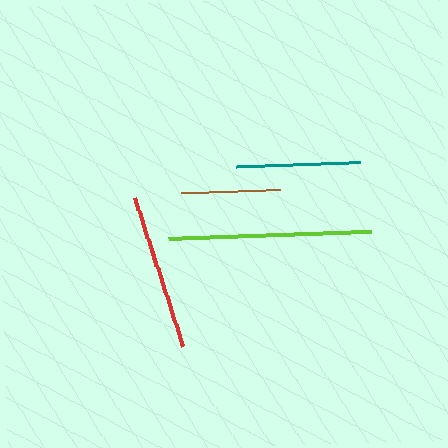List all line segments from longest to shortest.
From longest to shortest: lime, red, teal, brown.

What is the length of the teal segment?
The teal segment is approximately 124 pixels long.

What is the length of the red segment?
The red segment is approximately 156 pixels long.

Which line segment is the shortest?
The brown line is the shortest at approximately 99 pixels.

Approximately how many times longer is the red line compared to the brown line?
The red line is approximately 1.6 times the length of the brown line.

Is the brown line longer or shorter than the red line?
The red line is longer than the brown line.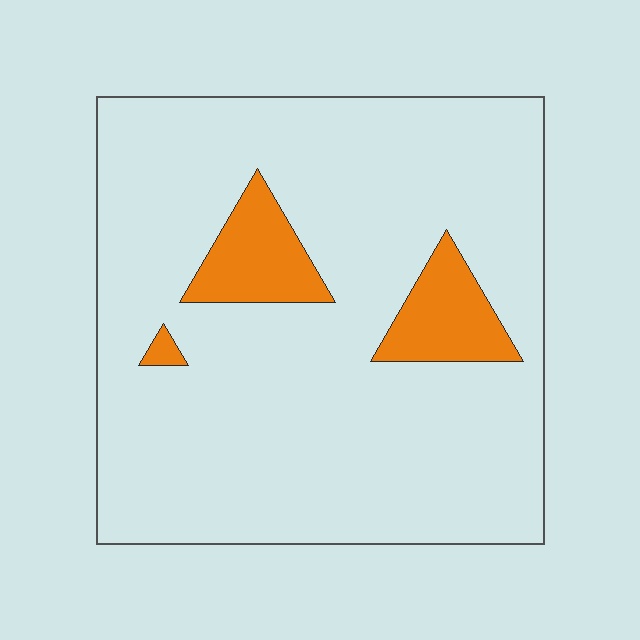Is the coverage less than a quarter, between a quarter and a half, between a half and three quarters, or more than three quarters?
Less than a quarter.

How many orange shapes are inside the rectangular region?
3.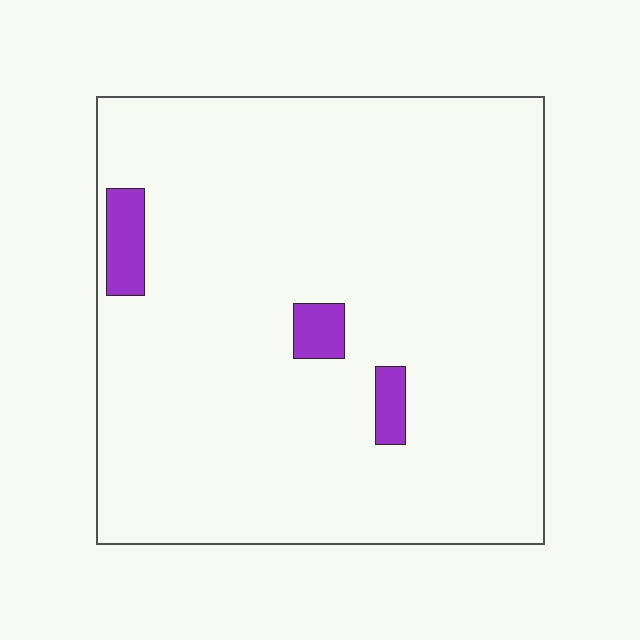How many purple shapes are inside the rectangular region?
3.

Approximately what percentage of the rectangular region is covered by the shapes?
Approximately 5%.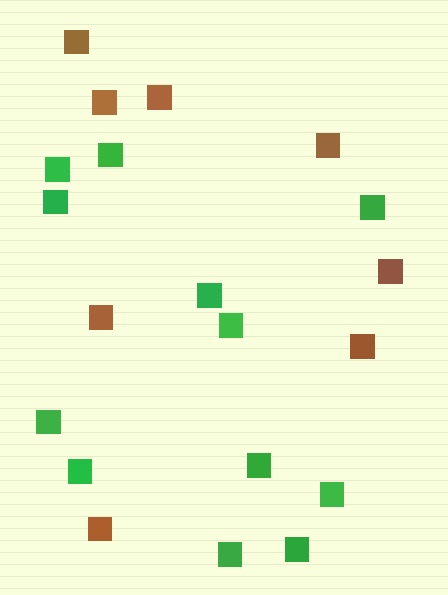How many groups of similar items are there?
There are 2 groups: one group of green squares (12) and one group of brown squares (8).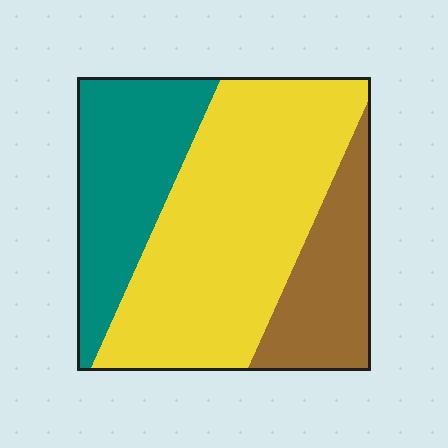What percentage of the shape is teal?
Teal covers about 25% of the shape.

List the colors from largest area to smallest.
From largest to smallest: yellow, teal, brown.